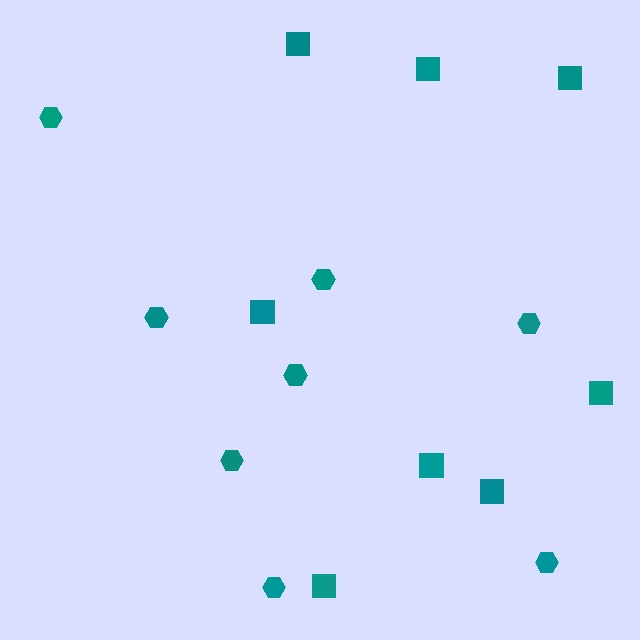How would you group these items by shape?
There are 2 groups: one group of squares (8) and one group of hexagons (8).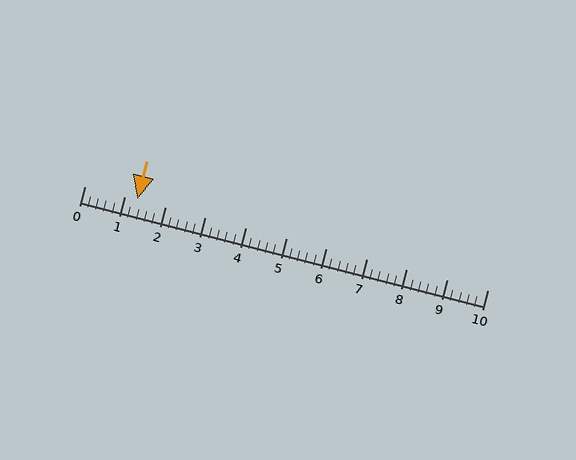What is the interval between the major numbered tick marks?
The major tick marks are spaced 1 units apart.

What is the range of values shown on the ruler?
The ruler shows values from 0 to 10.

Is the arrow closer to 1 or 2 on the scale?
The arrow is closer to 1.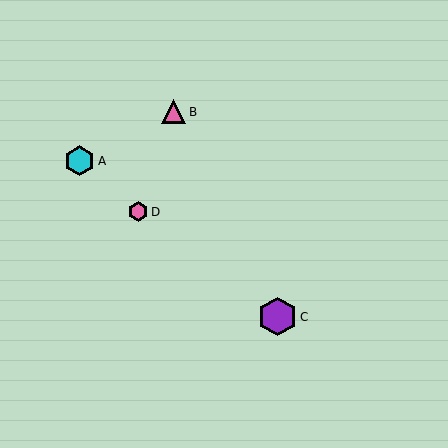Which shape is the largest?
The purple hexagon (labeled C) is the largest.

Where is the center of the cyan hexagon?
The center of the cyan hexagon is at (80, 161).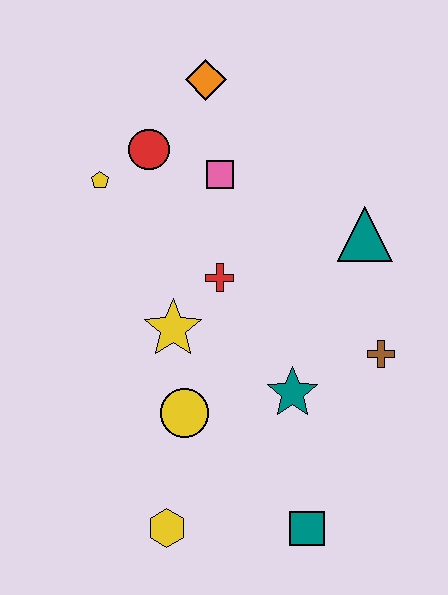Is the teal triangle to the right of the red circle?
Yes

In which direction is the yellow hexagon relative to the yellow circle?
The yellow hexagon is below the yellow circle.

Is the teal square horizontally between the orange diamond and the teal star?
No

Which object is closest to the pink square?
The red circle is closest to the pink square.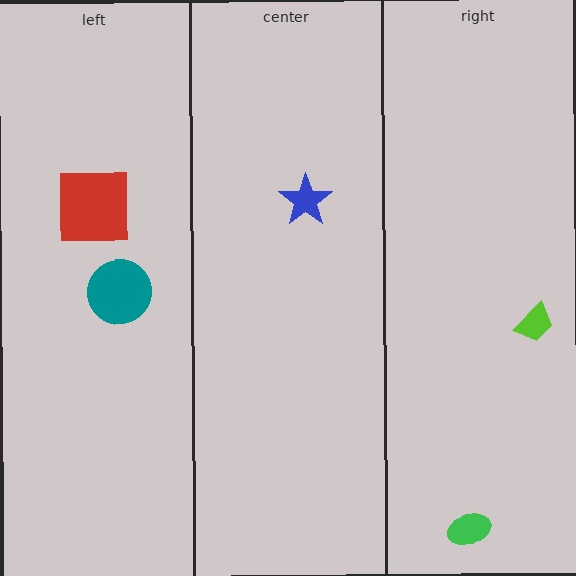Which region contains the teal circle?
The left region.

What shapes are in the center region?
The blue star.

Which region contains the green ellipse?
The right region.